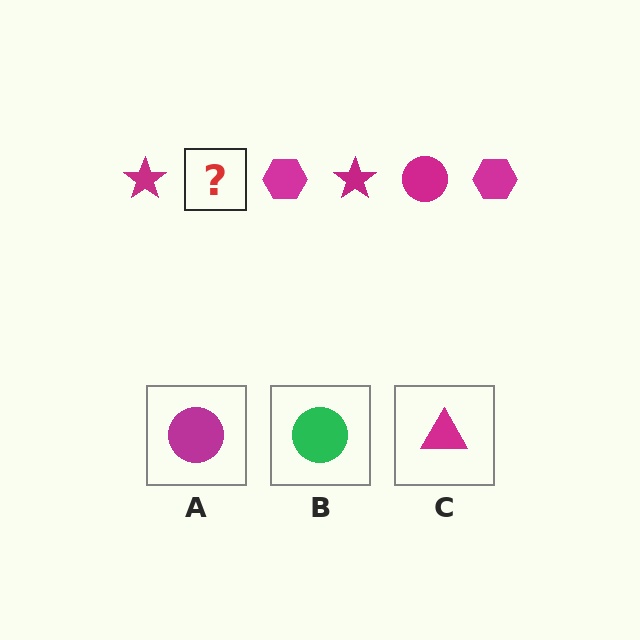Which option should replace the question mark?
Option A.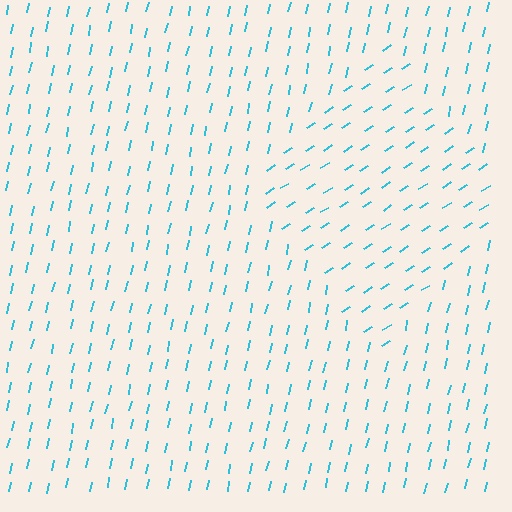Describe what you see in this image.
The image is filled with small cyan line segments. A diamond region in the image has lines oriented differently from the surrounding lines, creating a visible texture boundary.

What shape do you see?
I see a diamond.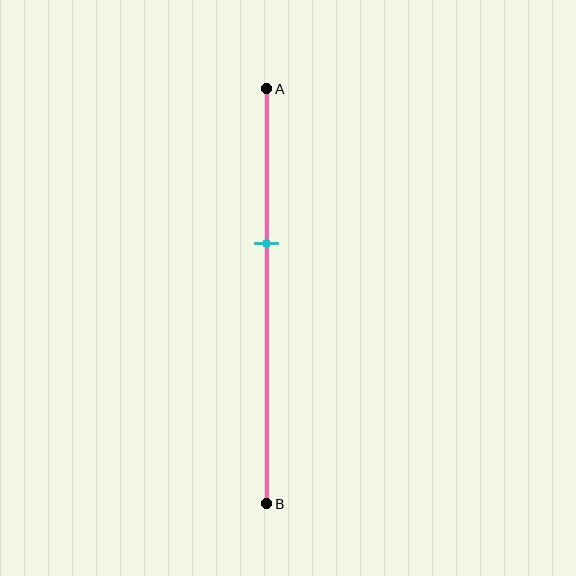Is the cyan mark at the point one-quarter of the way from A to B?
No, the mark is at about 35% from A, not at the 25% one-quarter point.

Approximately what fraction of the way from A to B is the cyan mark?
The cyan mark is approximately 35% of the way from A to B.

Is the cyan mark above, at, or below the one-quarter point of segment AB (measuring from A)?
The cyan mark is below the one-quarter point of segment AB.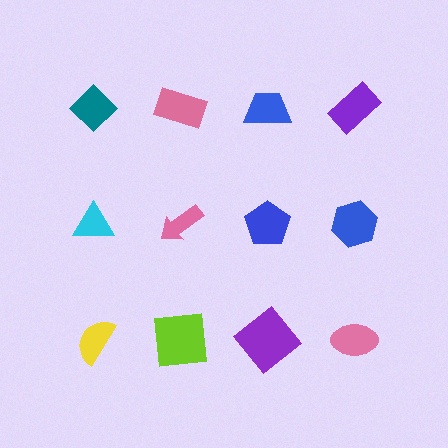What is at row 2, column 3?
A blue pentagon.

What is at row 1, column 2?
A pink rectangle.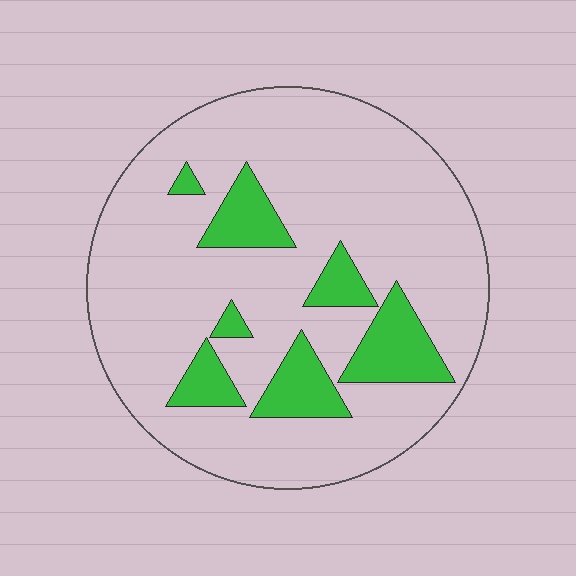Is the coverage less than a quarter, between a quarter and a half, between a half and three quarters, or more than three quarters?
Less than a quarter.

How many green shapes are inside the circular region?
7.